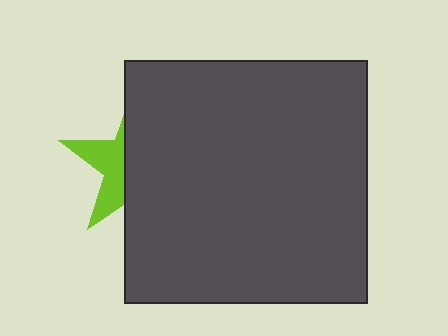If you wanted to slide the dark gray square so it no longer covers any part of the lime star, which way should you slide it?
Slide it right — that is the most direct way to separate the two shapes.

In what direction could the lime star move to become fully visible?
The lime star could move left. That would shift it out from behind the dark gray square entirely.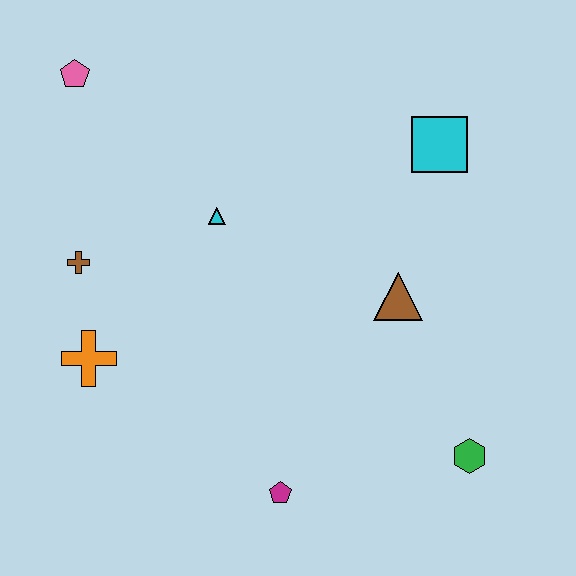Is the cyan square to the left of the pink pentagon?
No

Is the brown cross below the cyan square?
Yes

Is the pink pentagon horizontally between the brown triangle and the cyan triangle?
No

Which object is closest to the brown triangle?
The cyan square is closest to the brown triangle.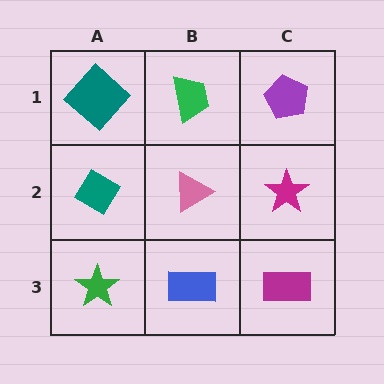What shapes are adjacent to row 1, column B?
A pink triangle (row 2, column B), a teal diamond (row 1, column A), a purple pentagon (row 1, column C).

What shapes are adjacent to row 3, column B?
A pink triangle (row 2, column B), a green star (row 3, column A), a magenta rectangle (row 3, column C).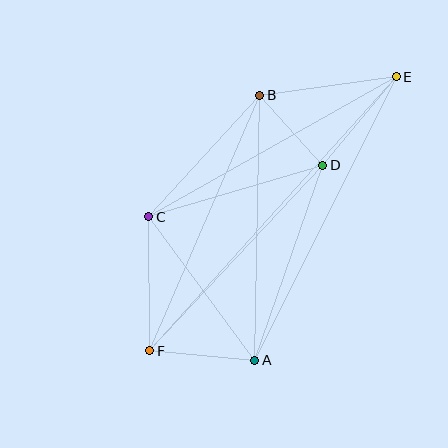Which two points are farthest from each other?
Points E and F are farthest from each other.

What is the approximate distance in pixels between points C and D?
The distance between C and D is approximately 182 pixels.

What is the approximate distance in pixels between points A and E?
The distance between A and E is approximately 317 pixels.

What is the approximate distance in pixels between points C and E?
The distance between C and E is approximately 284 pixels.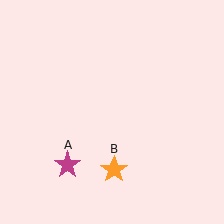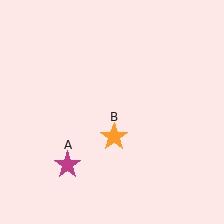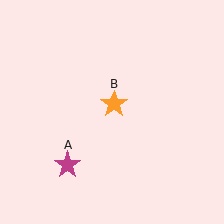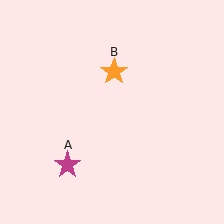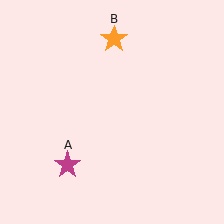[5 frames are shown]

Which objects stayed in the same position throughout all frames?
Magenta star (object A) remained stationary.